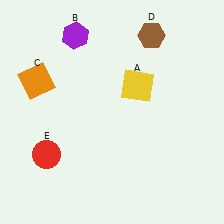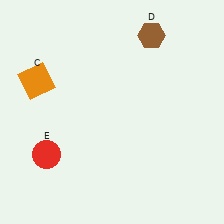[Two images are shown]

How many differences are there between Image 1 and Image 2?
There are 2 differences between the two images.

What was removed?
The yellow square (A), the purple hexagon (B) were removed in Image 2.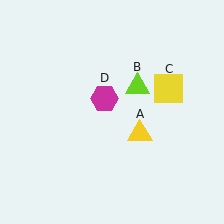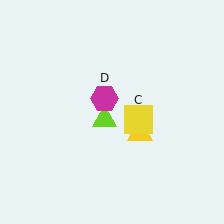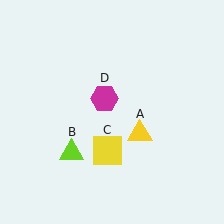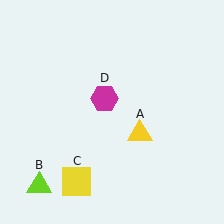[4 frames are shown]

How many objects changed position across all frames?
2 objects changed position: lime triangle (object B), yellow square (object C).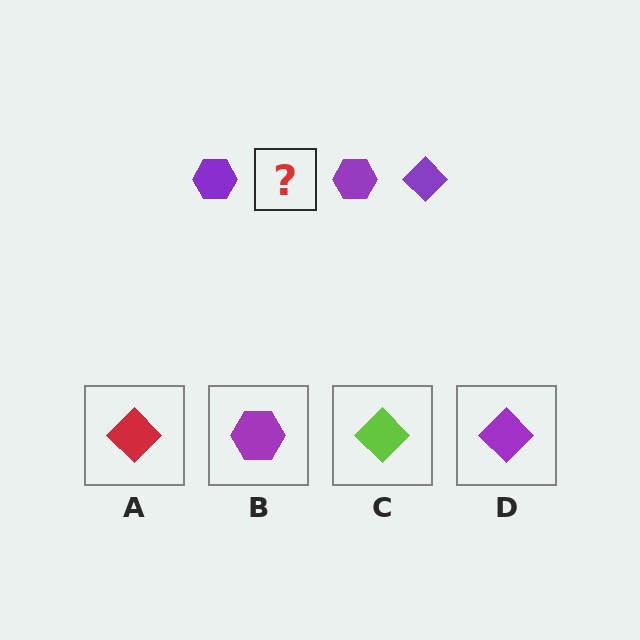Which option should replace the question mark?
Option D.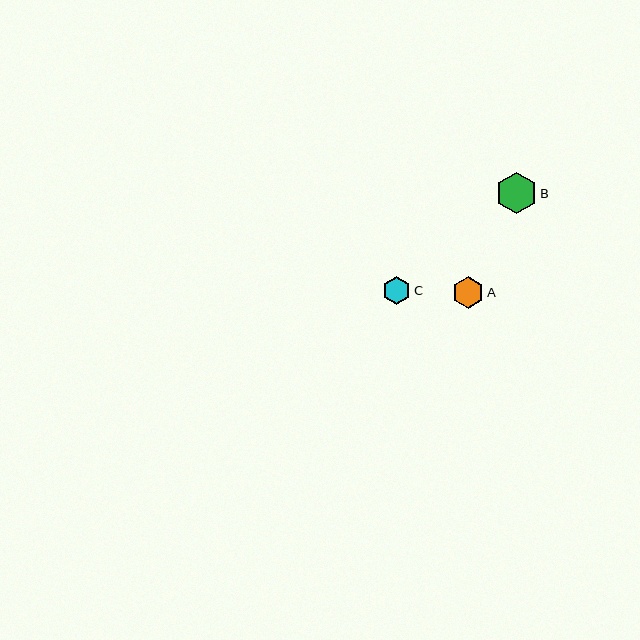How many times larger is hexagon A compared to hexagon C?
Hexagon A is approximately 1.1 times the size of hexagon C.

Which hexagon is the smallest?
Hexagon C is the smallest with a size of approximately 28 pixels.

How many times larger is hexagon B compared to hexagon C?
Hexagon B is approximately 1.5 times the size of hexagon C.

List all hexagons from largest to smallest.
From largest to smallest: B, A, C.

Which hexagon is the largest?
Hexagon B is the largest with a size of approximately 41 pixels.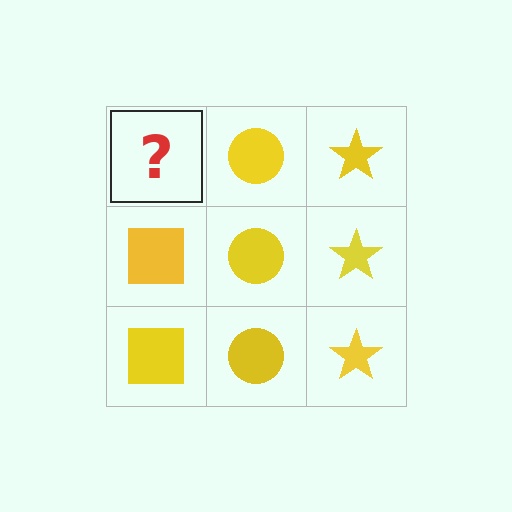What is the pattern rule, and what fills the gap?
The rule is that each column has a consistent shape. The gap should be filled with a yellow square.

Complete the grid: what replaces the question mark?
The question mark should be replaced with a yellow square.